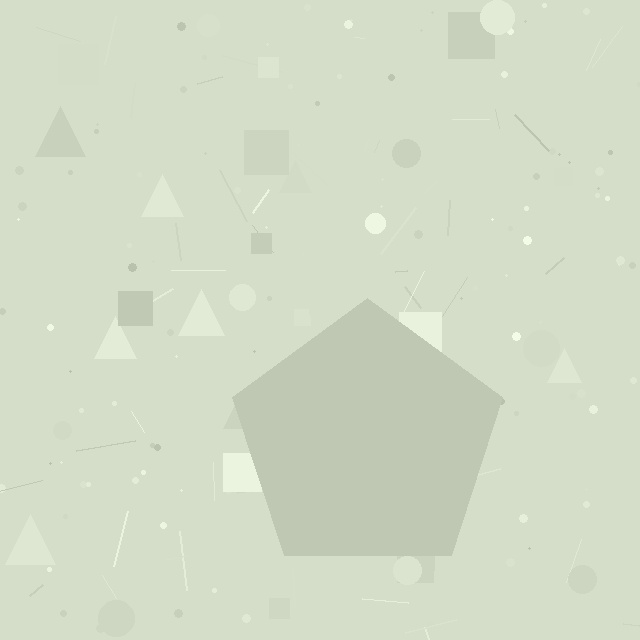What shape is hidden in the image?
A pentagon is hidden in the image.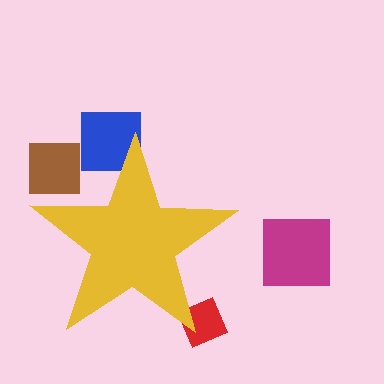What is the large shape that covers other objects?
A yellow star.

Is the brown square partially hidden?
Yes, the brown square is partially hidden behind the yellow star.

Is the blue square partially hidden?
Yes, the blue square is partially hidden behind the yellow star.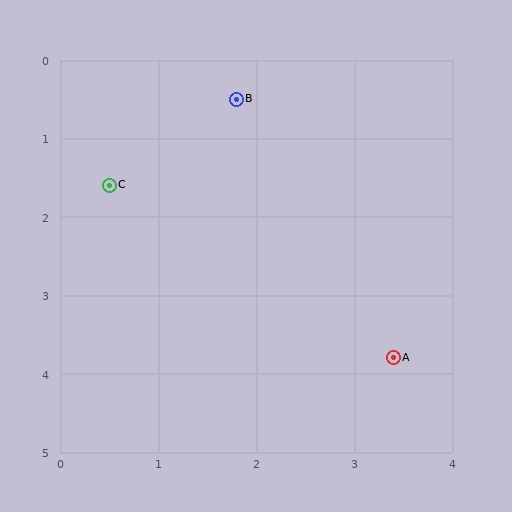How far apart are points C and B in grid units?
Points C and B are about 1.7 grid units apart.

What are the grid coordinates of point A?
Point A is at approximately (3.4, 3.8).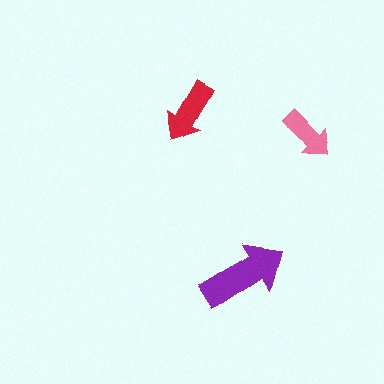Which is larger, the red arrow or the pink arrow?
The red one.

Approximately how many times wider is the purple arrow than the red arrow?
About 1.5 times wider.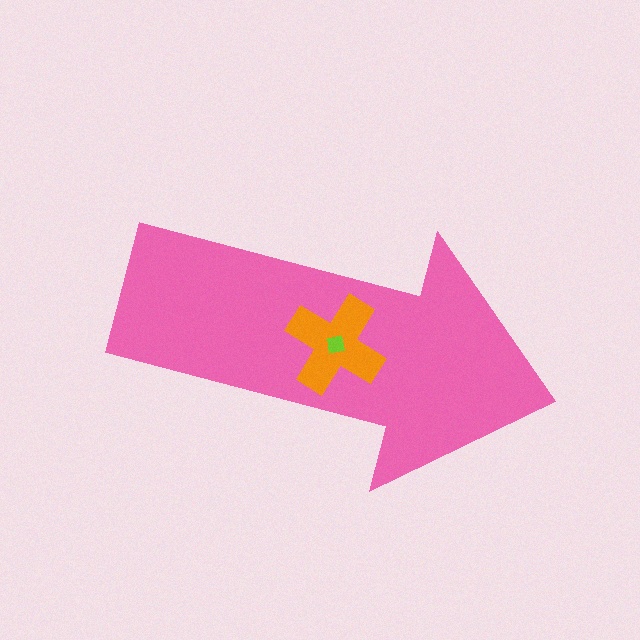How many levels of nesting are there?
3.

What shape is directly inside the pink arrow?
The orange cross.